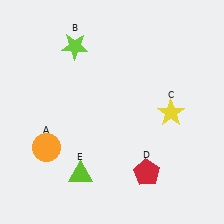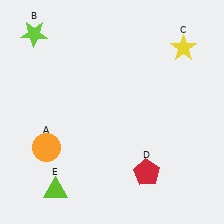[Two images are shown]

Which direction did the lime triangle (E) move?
The lime triangle (E) moved left.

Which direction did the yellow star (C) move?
The yellow star (C) moved up.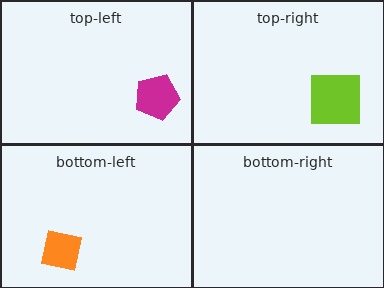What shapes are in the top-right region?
The lime square.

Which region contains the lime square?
The top-right region.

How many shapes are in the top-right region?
1.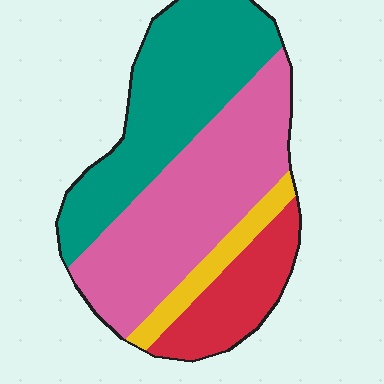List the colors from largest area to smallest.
From largest to smallest: pink, teal, red, yellow.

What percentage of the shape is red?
Red covers about 15% of the shape.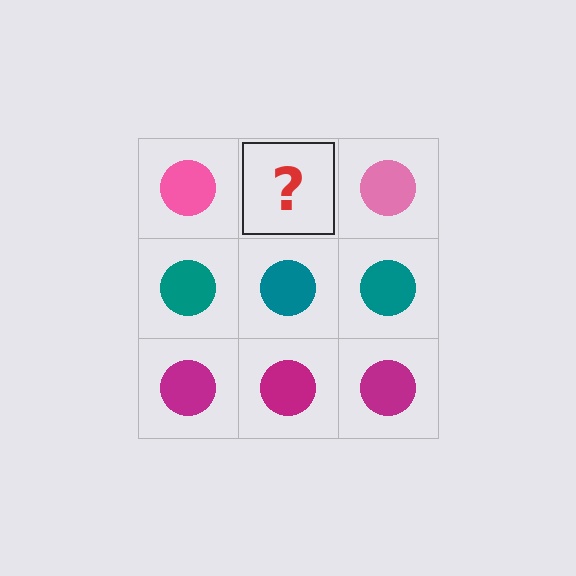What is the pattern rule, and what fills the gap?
The rule is that each row has a consistent color. The gap should be filled with a pink circle.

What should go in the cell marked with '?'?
The missing cell should contain a pink circle.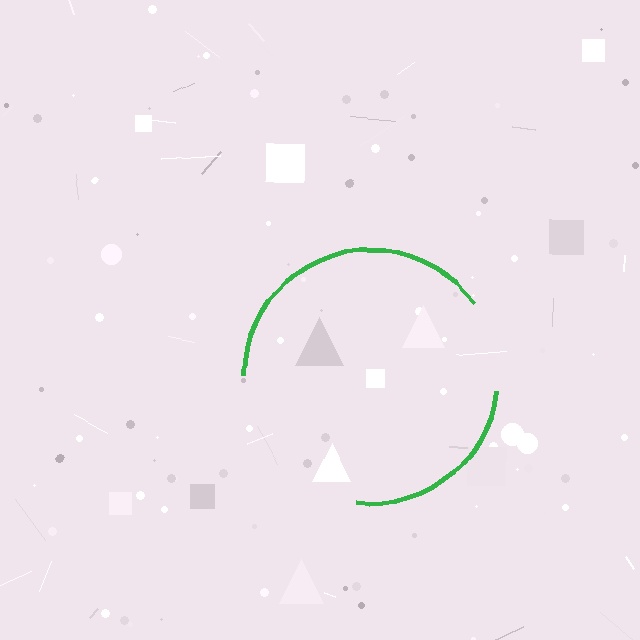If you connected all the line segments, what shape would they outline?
They would outline a circle.